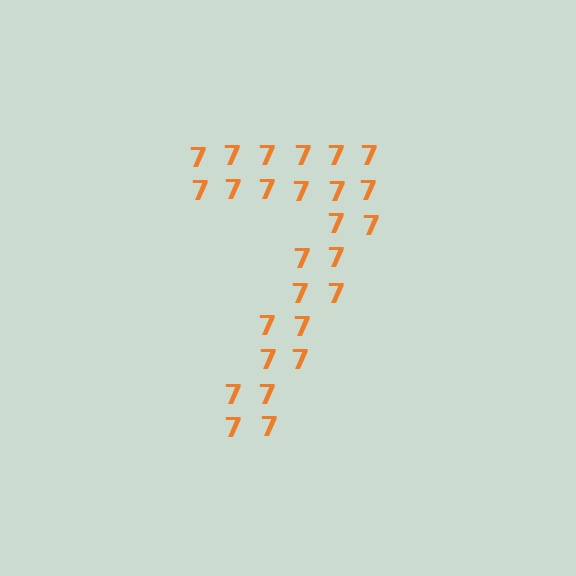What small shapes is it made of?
It is made of small digit 7's.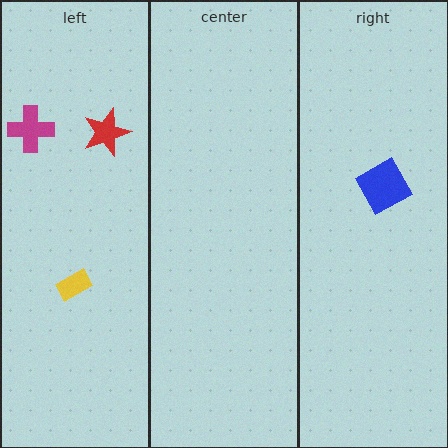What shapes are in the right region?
The blue square.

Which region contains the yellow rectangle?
The left region.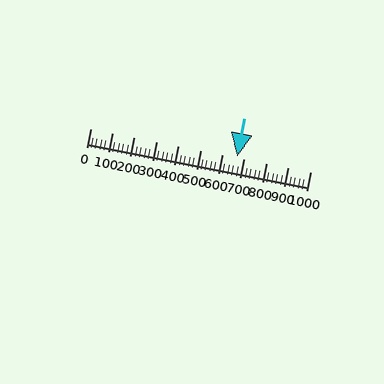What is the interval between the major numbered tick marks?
The major tick marks are spaced 100 units apart.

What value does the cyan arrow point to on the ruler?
The cyan arrow points to approximately 670.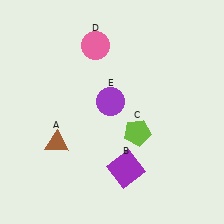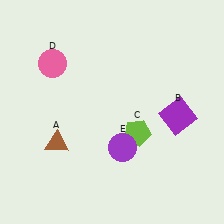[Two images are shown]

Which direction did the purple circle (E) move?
The purple circle (E) moved down.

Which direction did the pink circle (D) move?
The pink circle (D) moved left.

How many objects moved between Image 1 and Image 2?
3 objects moved between the two images.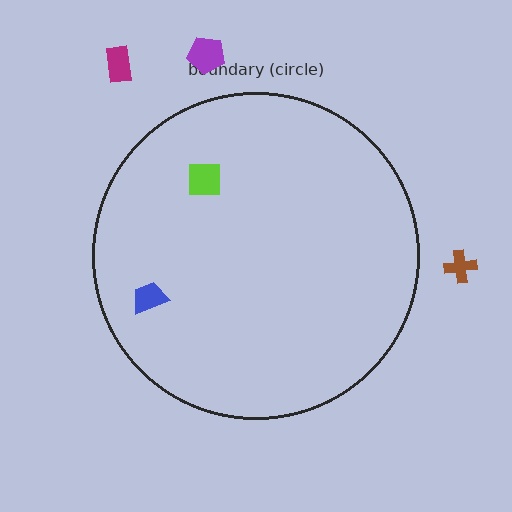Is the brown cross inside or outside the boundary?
Outside.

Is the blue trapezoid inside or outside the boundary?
Inside.